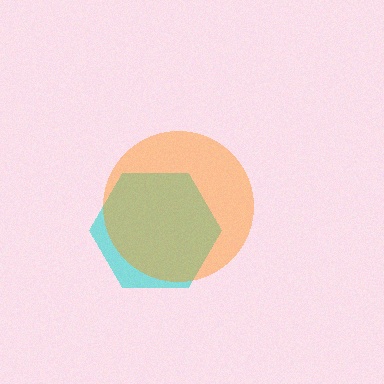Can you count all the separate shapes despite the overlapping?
Yes, there are 2 separate shapes.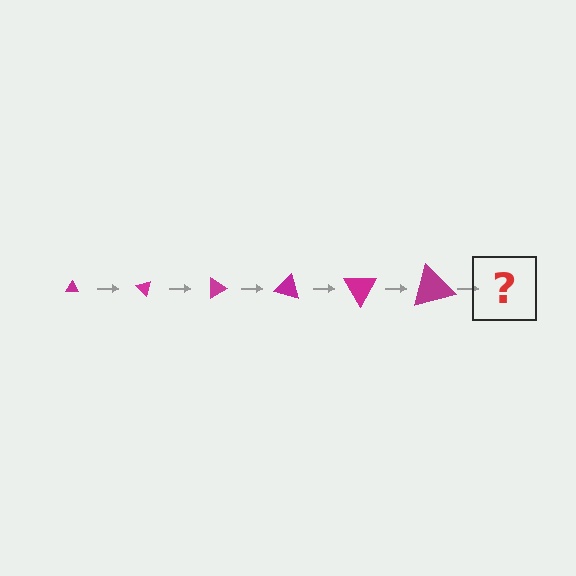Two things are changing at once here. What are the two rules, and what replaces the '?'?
The two rules are that the triangle grows larger each step and it rotates 45 degrees each step. The '?' should be a triangle, larger than the previous one and rotated 270 degrees from the start.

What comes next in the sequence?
The next element should be a triangle, larger than the previous one and rotated 270 degrees from the start.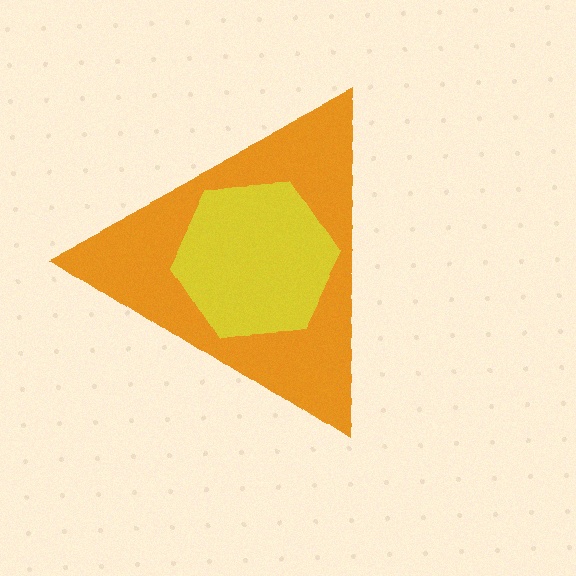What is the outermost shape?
The orange triangle.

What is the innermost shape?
The yellow hexagon.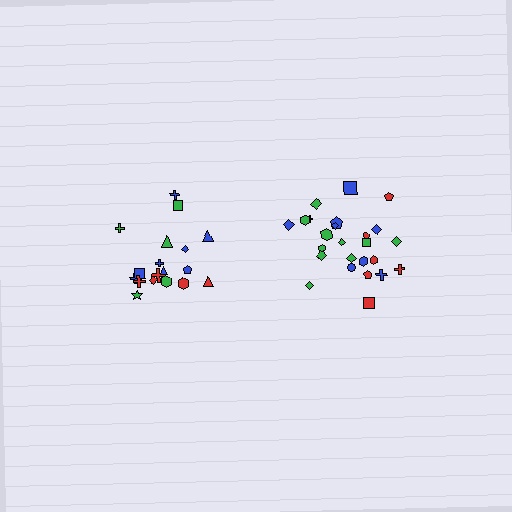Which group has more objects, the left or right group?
The right group.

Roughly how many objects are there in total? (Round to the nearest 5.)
Roughly 45 objects in total.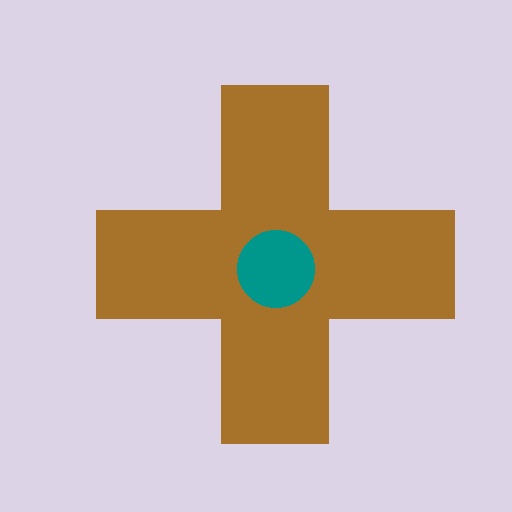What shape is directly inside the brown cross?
The teal circle.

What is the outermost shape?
The brown cross.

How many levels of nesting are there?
2.